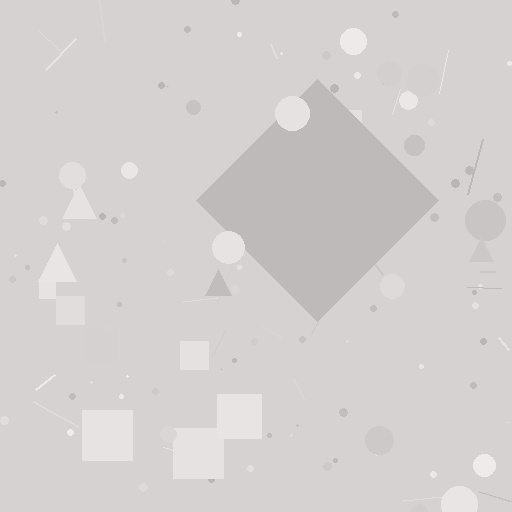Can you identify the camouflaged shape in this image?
The camouflaged shape is a diamond.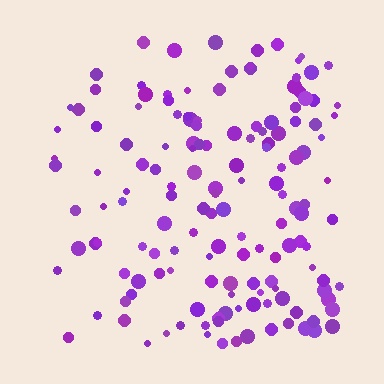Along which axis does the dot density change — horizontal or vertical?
Horizontal.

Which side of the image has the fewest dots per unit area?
The left.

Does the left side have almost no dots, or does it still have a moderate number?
Still a moderate number, just noticeably fewer than the right.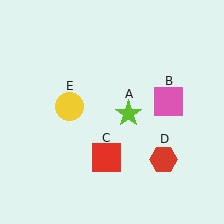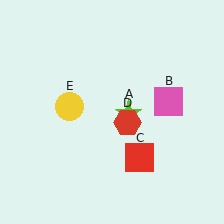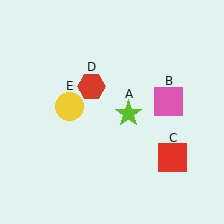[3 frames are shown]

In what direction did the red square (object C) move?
The red square (object C) moved right.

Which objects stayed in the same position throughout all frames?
Lime star (object A) and pink square (object B) and yellow circle (object E) remained stationary.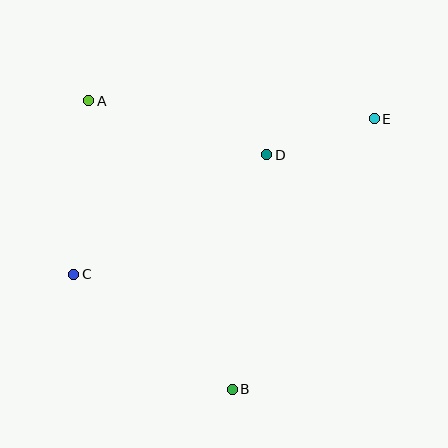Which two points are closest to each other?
Points D and E are closest to each other.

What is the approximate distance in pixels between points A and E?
The distance between A and E is approximately 286 pixels.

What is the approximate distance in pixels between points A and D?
The distance between A and D is approximately 186 pixels.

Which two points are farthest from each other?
Points C and E are farthest from each other.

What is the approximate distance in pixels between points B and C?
The distance between B and C is approximately 196 pixels.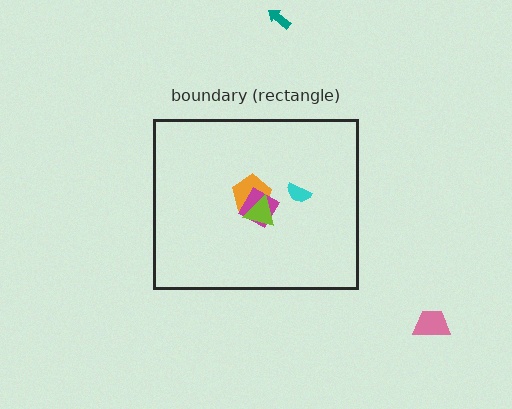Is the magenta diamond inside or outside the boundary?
Inside.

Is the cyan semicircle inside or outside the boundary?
Inside.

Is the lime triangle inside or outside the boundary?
Inside.